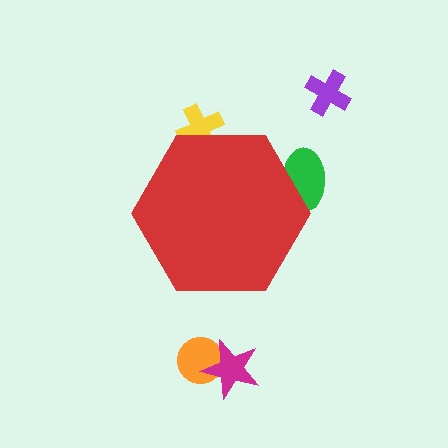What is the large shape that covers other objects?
A red hexagon.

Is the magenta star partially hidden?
No, the magenta star is fully visible.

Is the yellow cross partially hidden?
Yes, the yellow cross is partially hidden behind the red hexagon.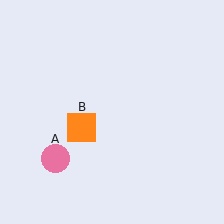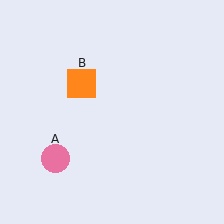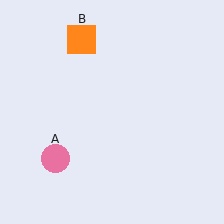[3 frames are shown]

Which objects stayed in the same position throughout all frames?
Pink circle (object A) remained stationary.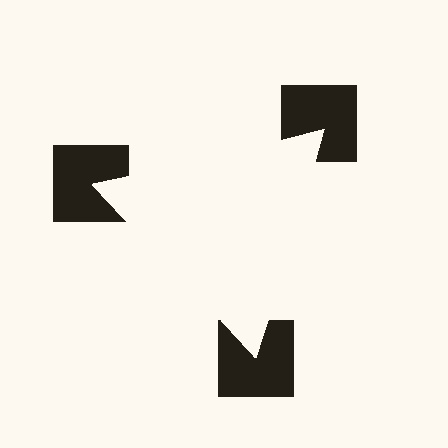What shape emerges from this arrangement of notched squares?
An illusory triangle — its edges are inferred from the aligned wedge cuts in the notched squares, not physically drawn.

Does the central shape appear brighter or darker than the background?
It typically appears slightly brighter than the background, even though no actual brightness change is drawn.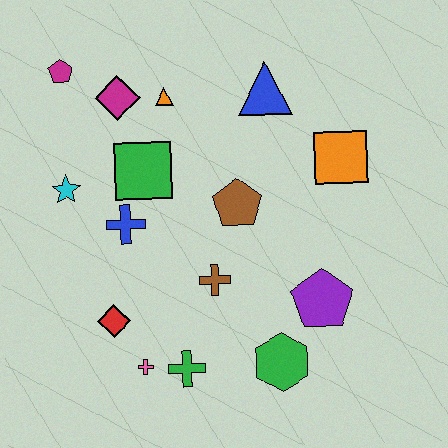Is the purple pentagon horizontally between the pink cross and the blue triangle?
No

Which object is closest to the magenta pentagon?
The magenta diamond is closest to the magenta pentagon.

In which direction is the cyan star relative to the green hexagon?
The cyan star is to the left of the green hexagon.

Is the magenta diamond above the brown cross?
Yes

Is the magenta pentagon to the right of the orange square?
No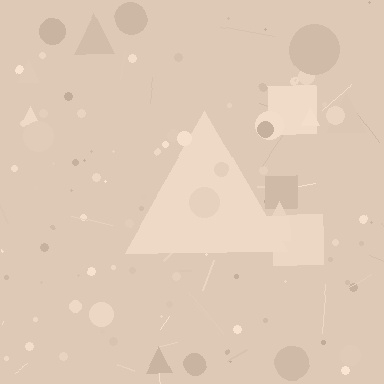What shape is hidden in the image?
A triangle is hidden in the image.